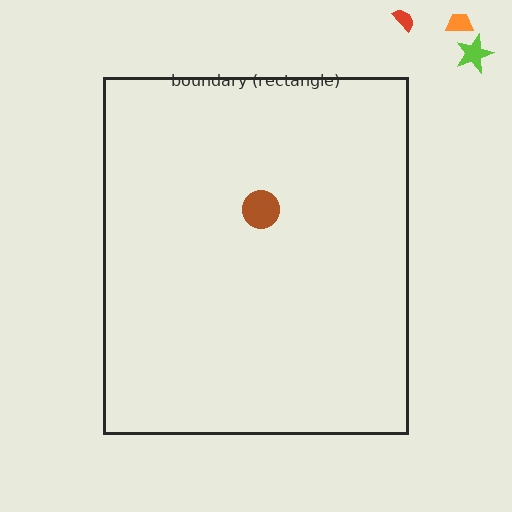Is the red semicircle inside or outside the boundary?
Outside.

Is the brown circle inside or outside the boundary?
Inside.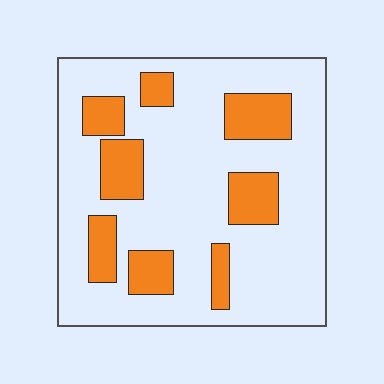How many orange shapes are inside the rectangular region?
8.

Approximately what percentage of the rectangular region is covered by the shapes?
Approximately 25%.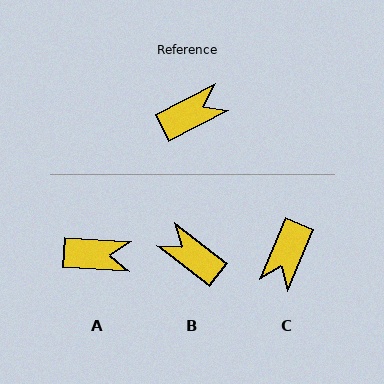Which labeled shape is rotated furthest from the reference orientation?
C, about 139 degrees away.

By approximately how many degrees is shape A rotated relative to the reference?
Approximately 30 degrees clockwise.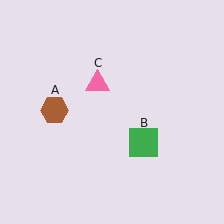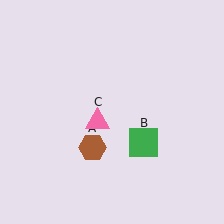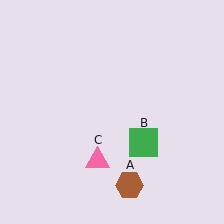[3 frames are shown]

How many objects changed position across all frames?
2 objects changed position: brown hexagon (object A), pink triangle (object C).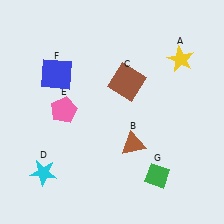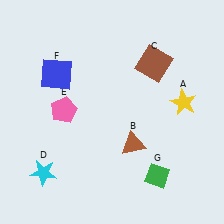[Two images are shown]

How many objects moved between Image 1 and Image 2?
2 objects moved between the two images.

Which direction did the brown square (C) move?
The brown square (C) moved right.